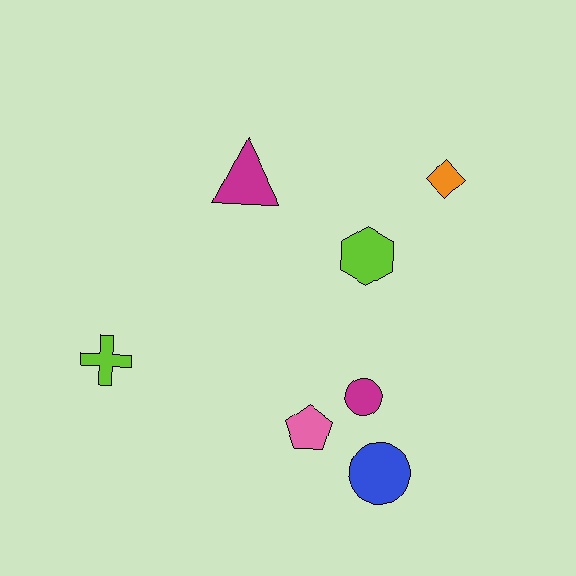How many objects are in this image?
There are 7 objects.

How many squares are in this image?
There are no squares.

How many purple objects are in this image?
There are no purple objects.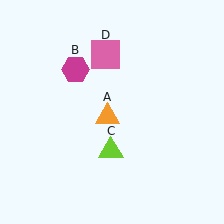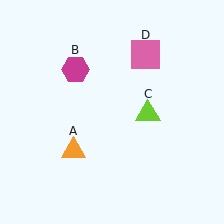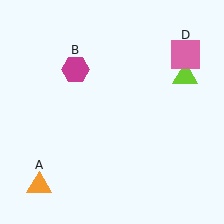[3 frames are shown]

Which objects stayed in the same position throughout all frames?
Magenta hexagon (object B) remained stationary.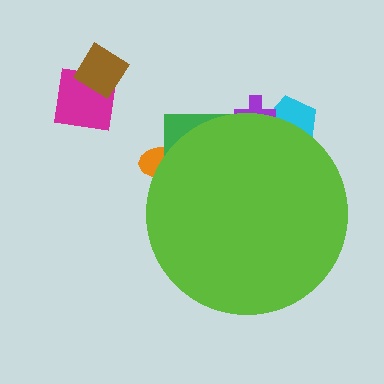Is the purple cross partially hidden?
Yes, the purple cross is partially hidden behind the lime circle.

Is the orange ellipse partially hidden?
Yes, the orange ellipse is partially hidden behind the lime circle.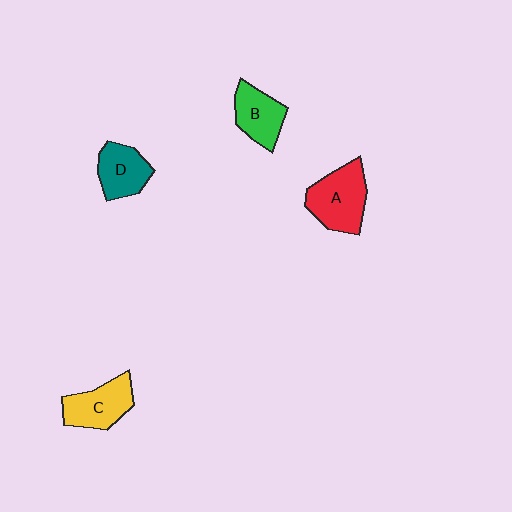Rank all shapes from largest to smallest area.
From largest to smallest: A (red), C (yellow), D (teal), B (green).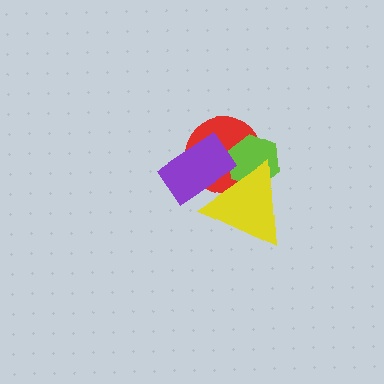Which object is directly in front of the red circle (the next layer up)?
The lime hexagon is directly in front of the red circle.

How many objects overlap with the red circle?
3 objects overlap with the red circle.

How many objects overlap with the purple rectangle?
2 objects overlap with the purple rectangle.